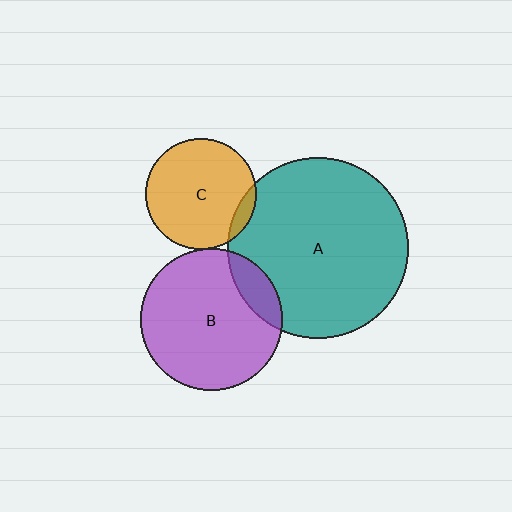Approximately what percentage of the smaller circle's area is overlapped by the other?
Approximately 15%.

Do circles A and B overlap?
Yes.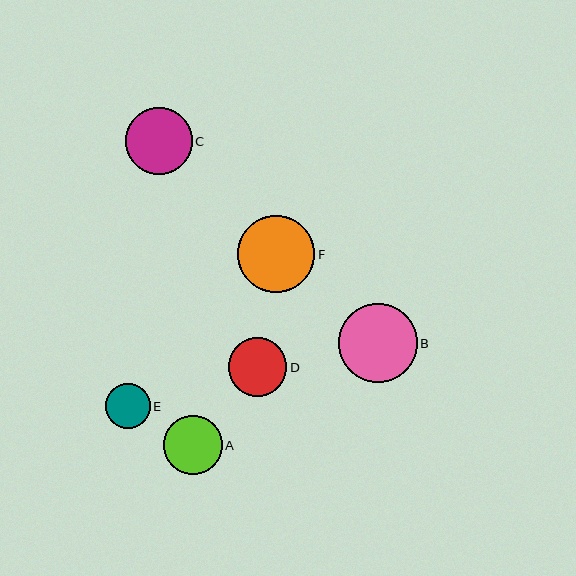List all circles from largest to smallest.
From largest to smallest: B, F, C, A, D, E.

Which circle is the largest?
Circle B is the largest with a size of approximately 78 pixels.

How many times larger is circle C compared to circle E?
Circle C is approximately 1.5 times the size of circle E.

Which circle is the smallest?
Circle E is the smallest with a size of approximately 44 pixels.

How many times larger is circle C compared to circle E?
Circle C is approximately 1.5 times the size of circle E.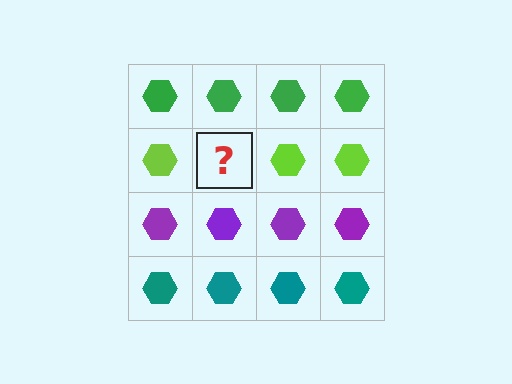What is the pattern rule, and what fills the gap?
The rule is that each row has a consistent color. The gap should be filled with a lime hexagon.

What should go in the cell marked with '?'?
The missing cell should contain a lime hexagon.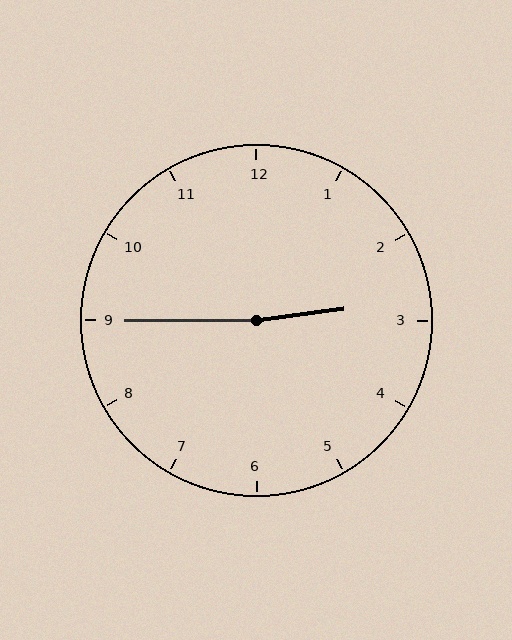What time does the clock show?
2:45.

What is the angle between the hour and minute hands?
Approximately 172 degrees.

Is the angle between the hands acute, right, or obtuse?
It is obtuse.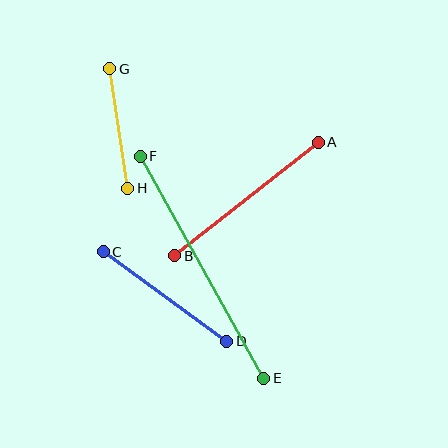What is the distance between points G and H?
The distance is approximately 121 pixels.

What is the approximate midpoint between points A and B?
The midpoint is at approximately (247, 199) pixels.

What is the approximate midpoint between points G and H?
The midpoint is at approximately (119, 129) pixels.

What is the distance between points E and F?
The distance is approximately 254 pixels.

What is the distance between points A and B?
The distance is approximately 183 pixels.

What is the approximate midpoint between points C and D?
The midpoint is at approximately (165, 296) pixels.